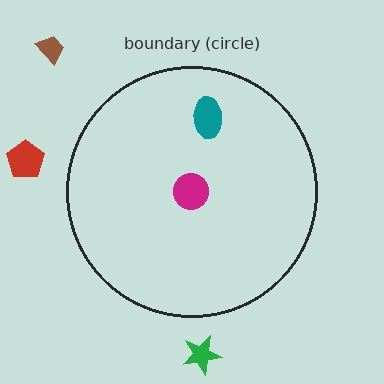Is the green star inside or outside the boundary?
Outside.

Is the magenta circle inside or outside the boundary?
Inside.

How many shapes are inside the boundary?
2 inside, 3 outside.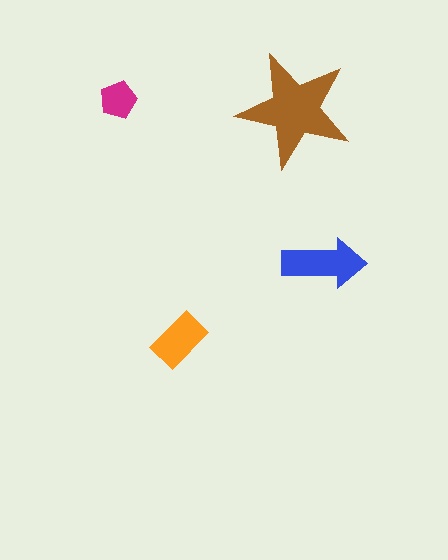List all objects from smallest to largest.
The magenta pentagon, the orange rectangle, the blue arrow, the brown star.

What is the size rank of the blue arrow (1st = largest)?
2nd.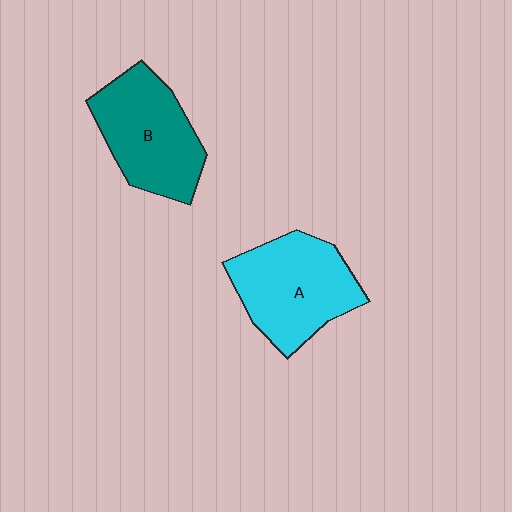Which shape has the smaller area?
Shape B (teal).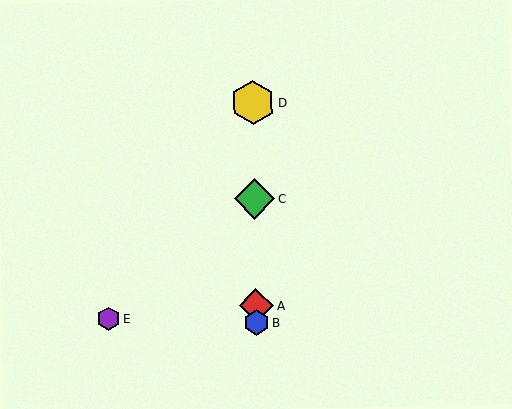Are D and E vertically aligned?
No, D is at x≈253 and E is at x≈108.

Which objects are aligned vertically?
Objects A, B, C, D are aligned vertically.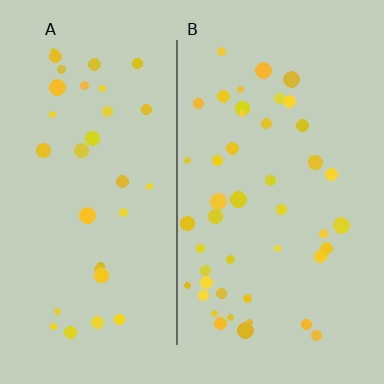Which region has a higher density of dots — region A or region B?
B (the right).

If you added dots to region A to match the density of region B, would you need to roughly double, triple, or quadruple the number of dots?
Approximately double.